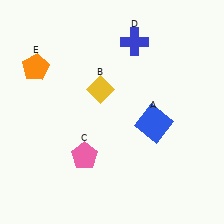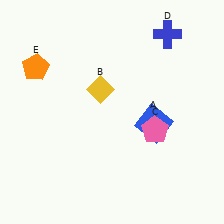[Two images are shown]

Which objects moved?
The objects that moved are: the pink pentagon (C), the blue cross (D).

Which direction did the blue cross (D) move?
The blue cross (D) moved right.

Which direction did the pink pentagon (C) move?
The pink pentagon (C) moved right.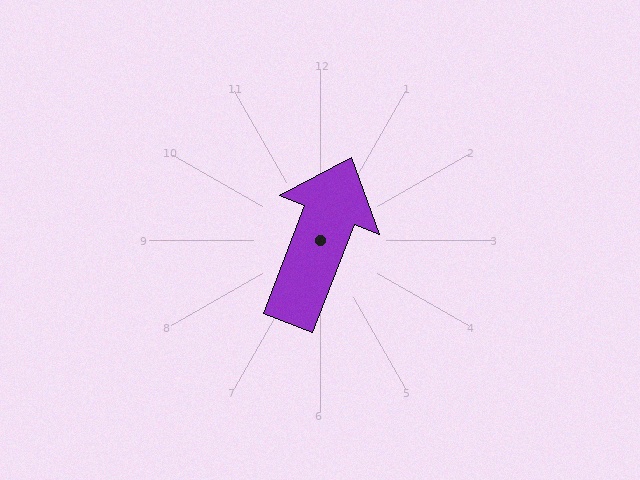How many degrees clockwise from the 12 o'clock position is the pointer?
Approximately 21 degrees.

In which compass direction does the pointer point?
North.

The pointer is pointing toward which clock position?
Roughly 1 o'clock.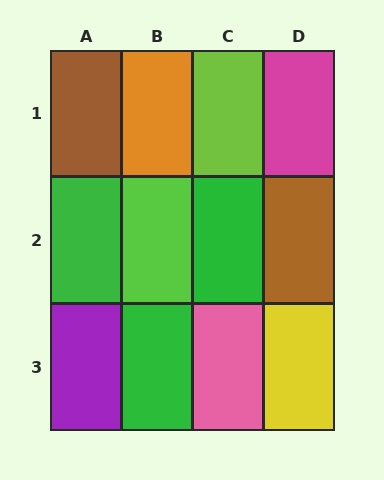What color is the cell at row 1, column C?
Lime.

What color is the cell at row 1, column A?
Brown.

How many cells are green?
3 cells are green.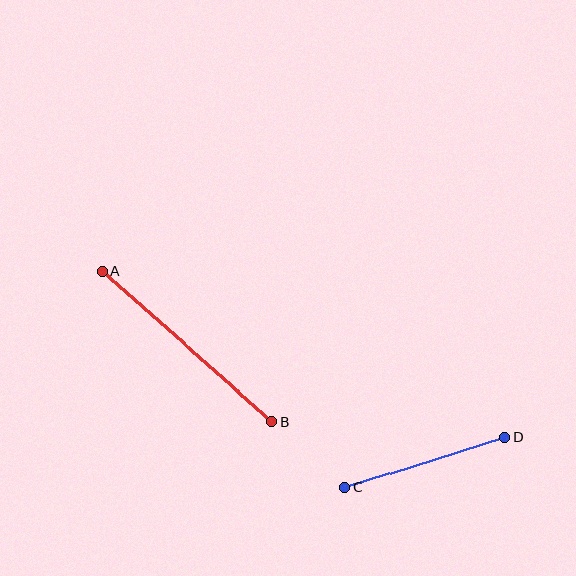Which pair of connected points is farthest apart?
Points A and B are farthest apart.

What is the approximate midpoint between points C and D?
The midpoint is at approximately (425, 462) pixels.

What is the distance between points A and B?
The distance is approximately 227 pixels.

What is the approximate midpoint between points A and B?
The midpoint is at approximately (187, 347) pixels.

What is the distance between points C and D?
The distance is approximately 168 pixels.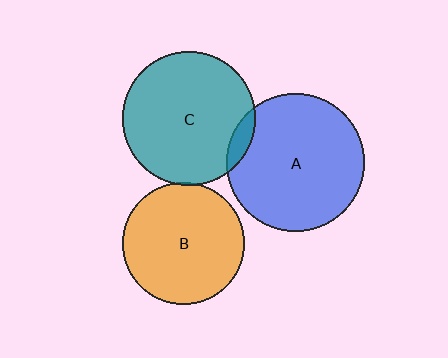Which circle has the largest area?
Circle A (blue).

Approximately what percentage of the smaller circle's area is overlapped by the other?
Approximately 5%.